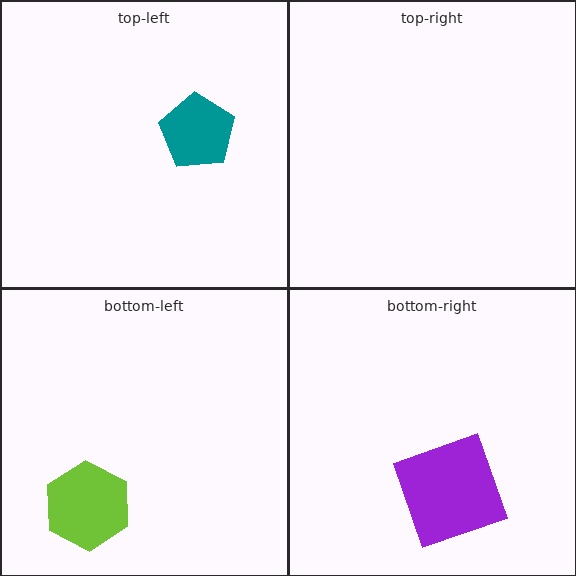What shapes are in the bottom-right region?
The purple square.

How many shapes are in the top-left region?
1.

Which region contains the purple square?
The bottom-right region.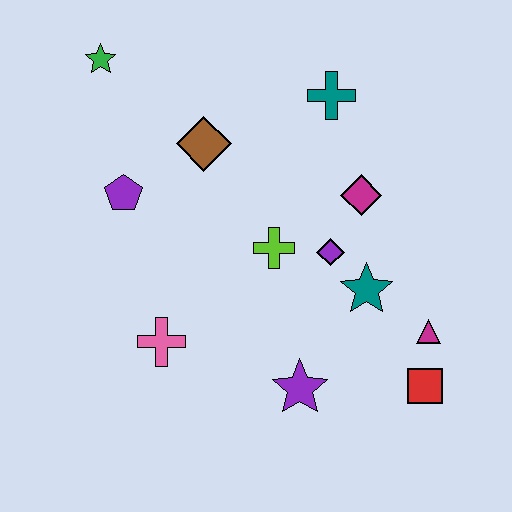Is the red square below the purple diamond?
Yes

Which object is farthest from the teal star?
The green star is farthest from the teal star.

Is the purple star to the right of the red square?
No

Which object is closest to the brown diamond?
The purple pentagon is closest to the brown diamond.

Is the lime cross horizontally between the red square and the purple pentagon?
Yes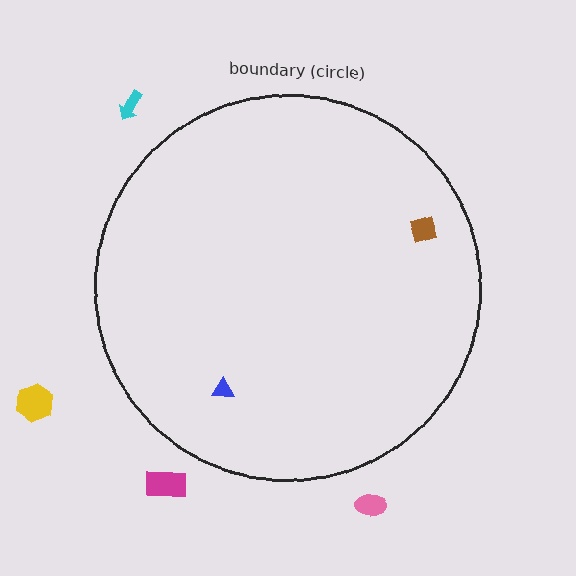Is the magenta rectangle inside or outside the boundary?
Outside.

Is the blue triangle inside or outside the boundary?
Inside.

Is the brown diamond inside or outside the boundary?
Inside.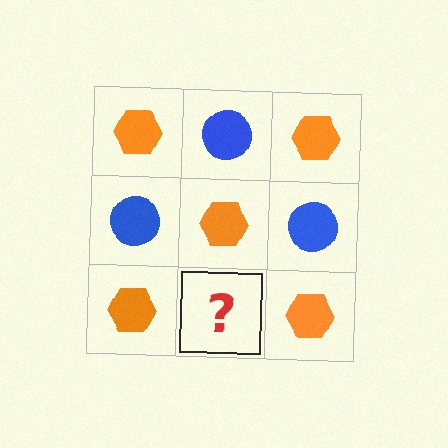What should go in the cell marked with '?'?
The missing cell should contain a blue circle.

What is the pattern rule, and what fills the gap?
The rule is that it alternates orange hexagon and blue circle in a checkerboard pattern. The gap should be filled with a blue circle.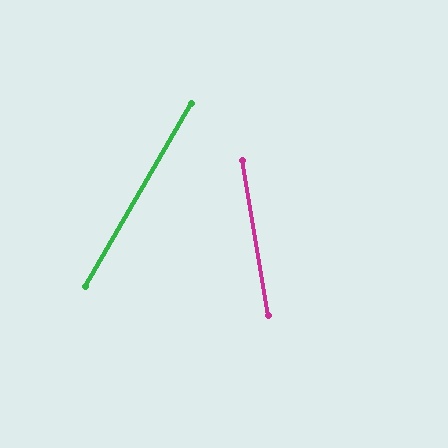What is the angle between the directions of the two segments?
Approximately 40 degrees.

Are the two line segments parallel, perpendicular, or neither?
Neither parallel nor perpendicular — they differ by about 40°.